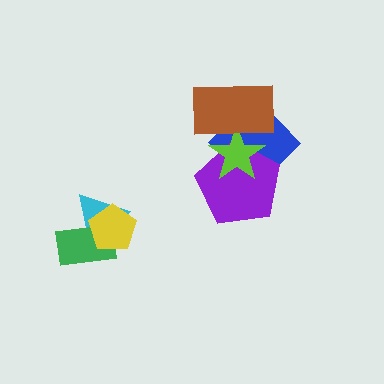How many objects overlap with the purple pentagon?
3 objects overlap with the purple pentagon.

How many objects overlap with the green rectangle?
2 objects overlap with the green rectangle.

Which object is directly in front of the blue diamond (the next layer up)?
The purple pentagon is directly in front of the blue diamond.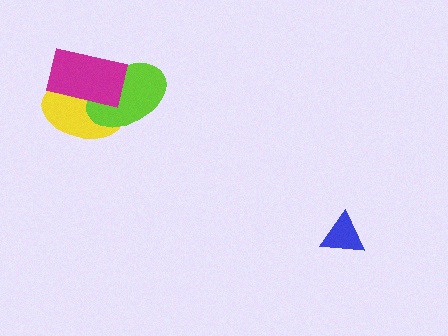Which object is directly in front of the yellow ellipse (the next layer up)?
The lime ellipse is directly in front of the yellow ellipse.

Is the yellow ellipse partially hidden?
Yes, it is partially covered by another shape.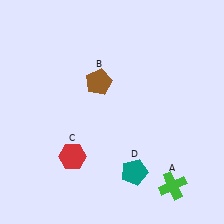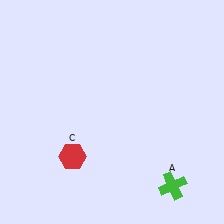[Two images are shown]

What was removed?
The teal pentagon (D), the brown pentagon (B) were removed in Image 2.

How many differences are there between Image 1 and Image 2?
There are 2 differences between the two images.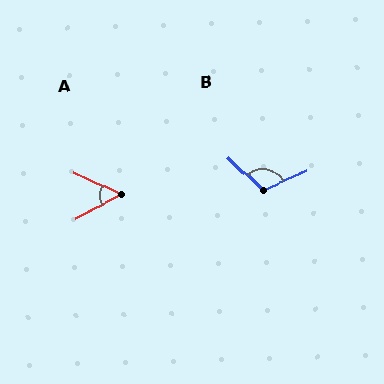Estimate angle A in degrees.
Approximately 53 degrees.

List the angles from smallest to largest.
A (53°), B (113°).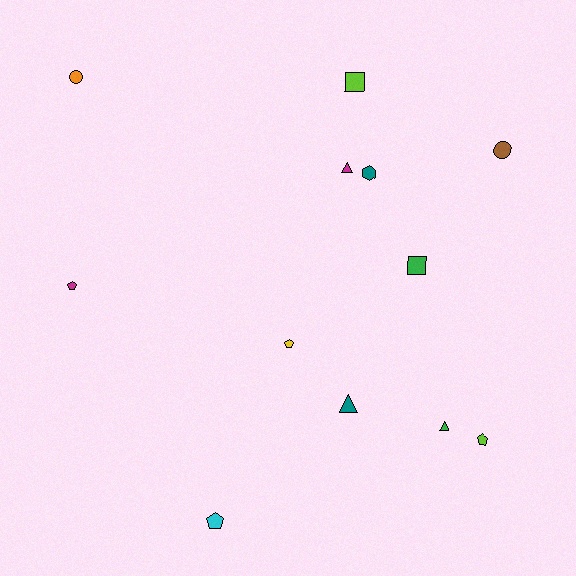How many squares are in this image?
There are 2 squares.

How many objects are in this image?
There are 12 objects.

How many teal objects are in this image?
There are 2 teal objects.